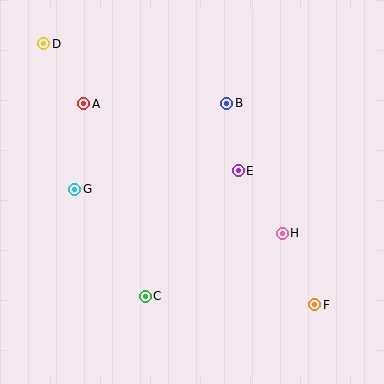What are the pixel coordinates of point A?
Point A is at (84, 104).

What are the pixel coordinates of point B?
Point B is at (227, 103).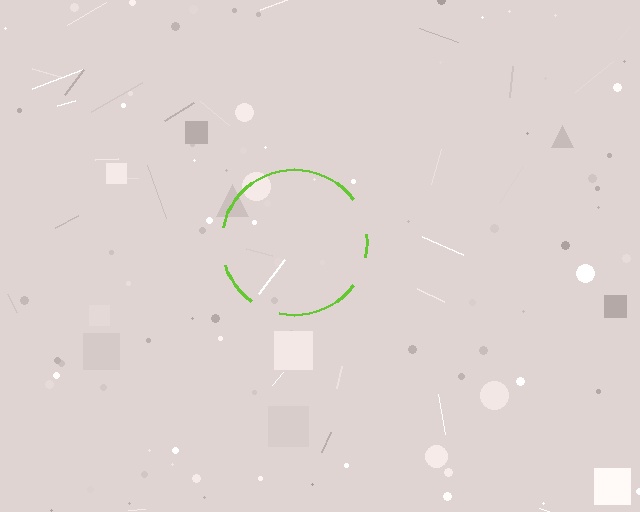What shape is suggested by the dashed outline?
The dashed outline suggests a circle.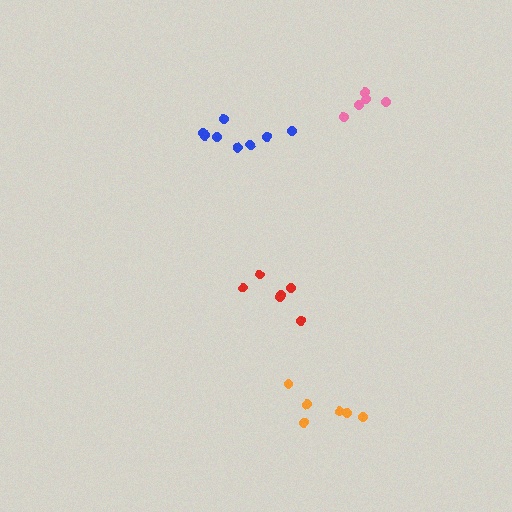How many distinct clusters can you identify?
There are 4 distinct clusters.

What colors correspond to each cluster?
The clusters are colored: red, orange, pink, blue.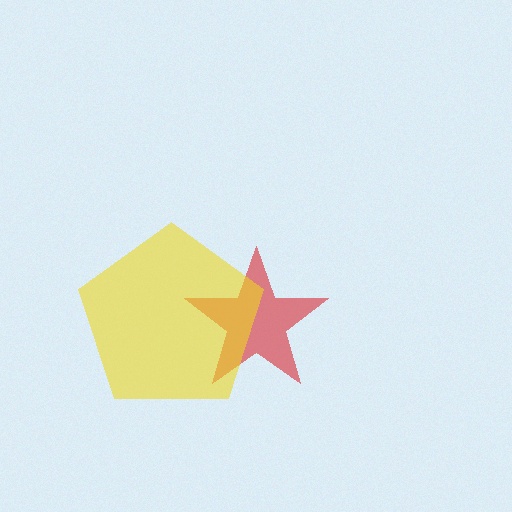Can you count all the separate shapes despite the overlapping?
Yes, there are 2 separate shapes.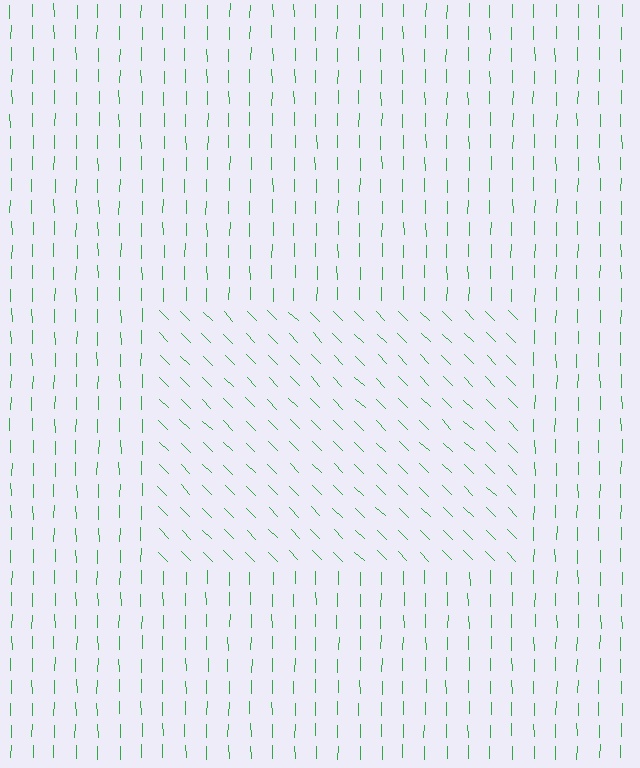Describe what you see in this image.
The image is filled with small green line segments. A rectangle region in the image has lines oriented differently from the surrounding lines, creating a visible texture boundary.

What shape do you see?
I see a rectangle.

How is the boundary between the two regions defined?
The boundary is defined purely by a change in line orientation (approximately 45 degrees difference). All lines are the same color and thickness.